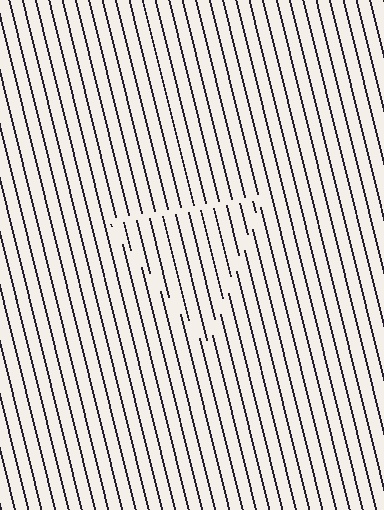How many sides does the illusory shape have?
3 sides — the line-ends trace a triangle.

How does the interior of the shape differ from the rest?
The interior of the shape contains the same grating, shifted by half a period — the contour is defined by the phase discontinuity where line-ends from the inner and outer gratings abut.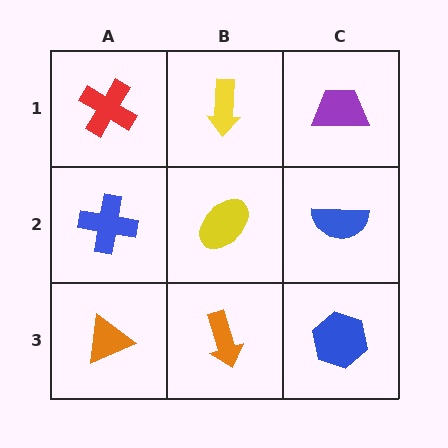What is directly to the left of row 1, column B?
A red cross.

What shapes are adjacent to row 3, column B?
A yellow ellipse (row 2, column B), an orange triangle (row 3, column A), a blue hexagon (row 3, column C).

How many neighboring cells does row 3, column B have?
3.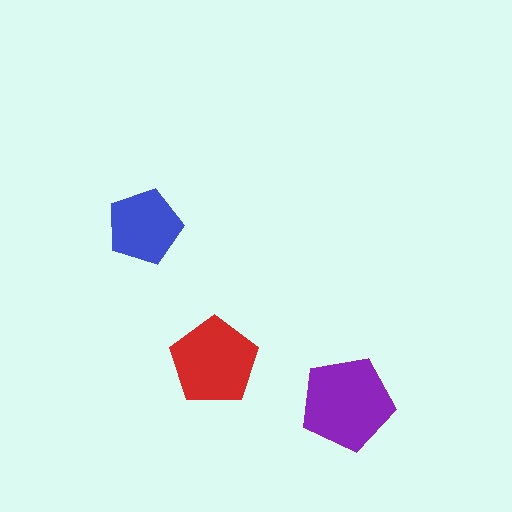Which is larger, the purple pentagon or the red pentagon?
The purple one.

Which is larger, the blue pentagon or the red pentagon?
The red one.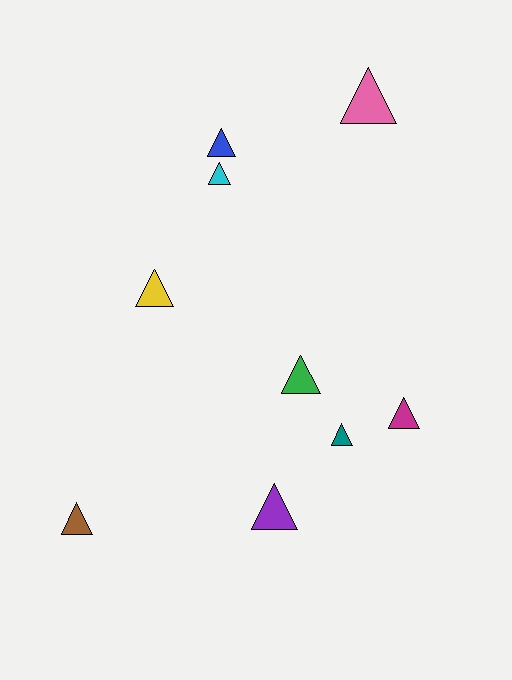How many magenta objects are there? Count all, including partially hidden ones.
There is 1 magenta object.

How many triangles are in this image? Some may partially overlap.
There are 9 triangles.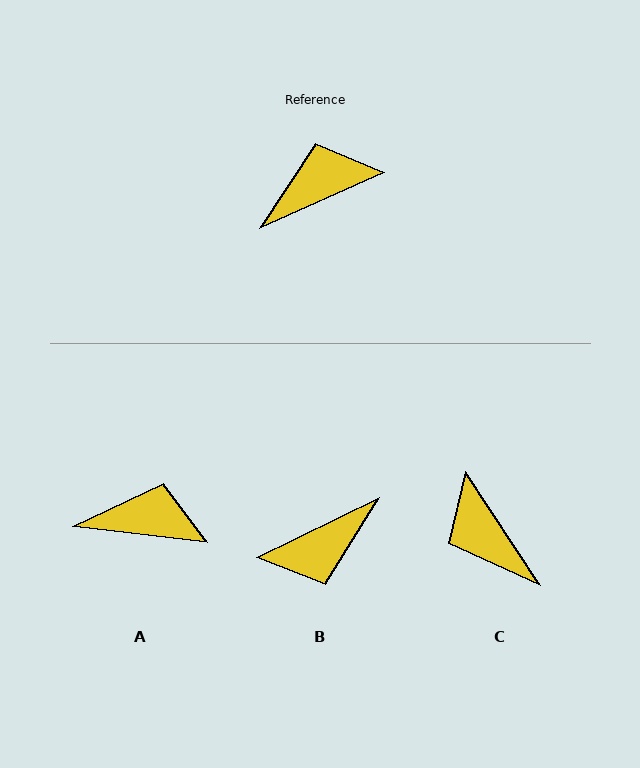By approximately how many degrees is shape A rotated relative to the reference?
Approximately 31 degrees clockwise.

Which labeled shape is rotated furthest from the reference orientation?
B, about 178 degrees away.